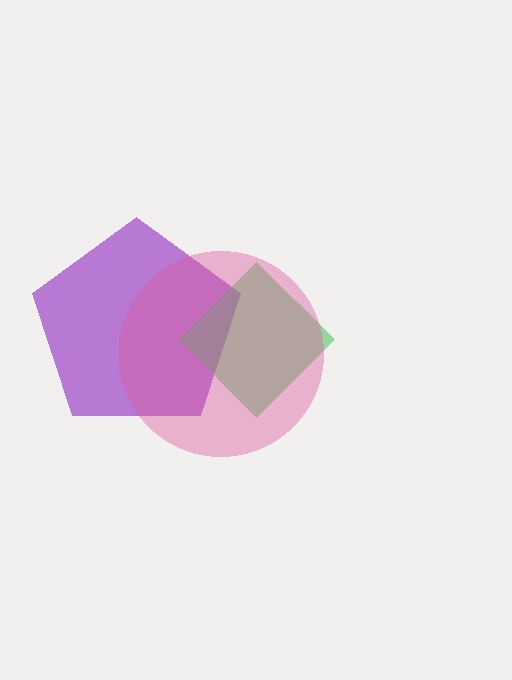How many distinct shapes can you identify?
There are 3 distinct shapes: a purple pentagon, a green diamond, a pink circle.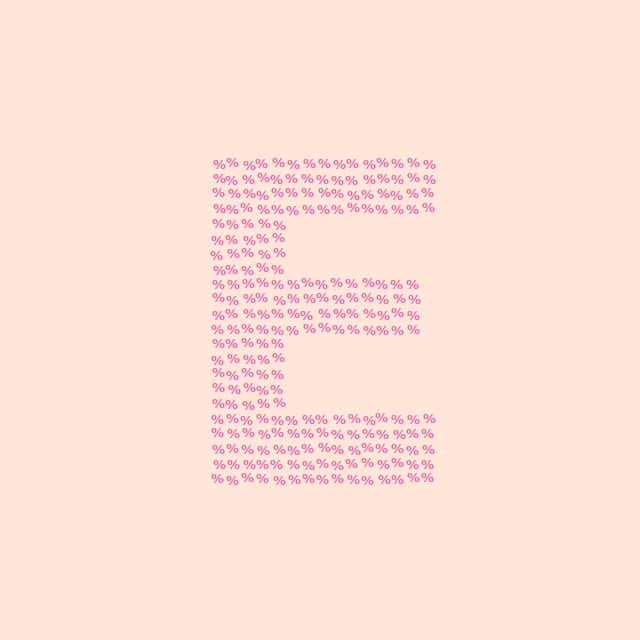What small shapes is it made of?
It is made of small percent signs.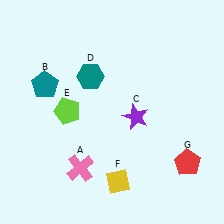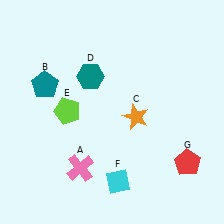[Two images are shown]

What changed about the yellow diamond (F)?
In Image 1, F is yellow. In Image 2, it changed to cyan.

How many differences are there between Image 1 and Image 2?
There are 2 differences between the two images.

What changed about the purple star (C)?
In Image 1, C is purple. In Image 2, it changed to orange.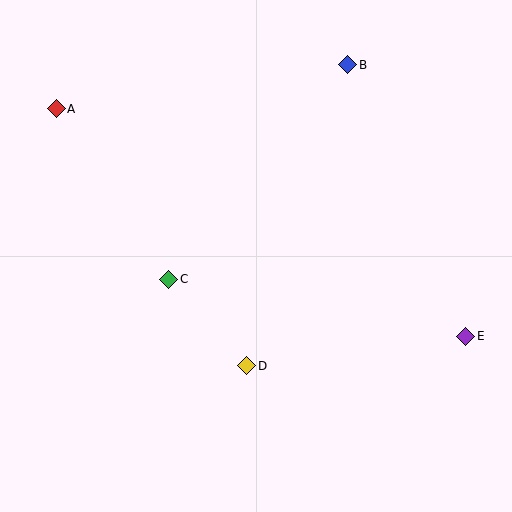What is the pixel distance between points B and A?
The distance between B and A is 295 pixels.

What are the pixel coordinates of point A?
Point A is at (56, 109).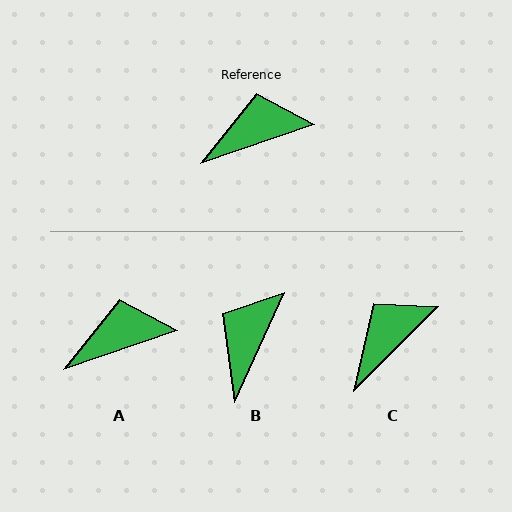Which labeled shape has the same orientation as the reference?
A.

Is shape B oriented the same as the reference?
No, it is off by about 47 degrees.